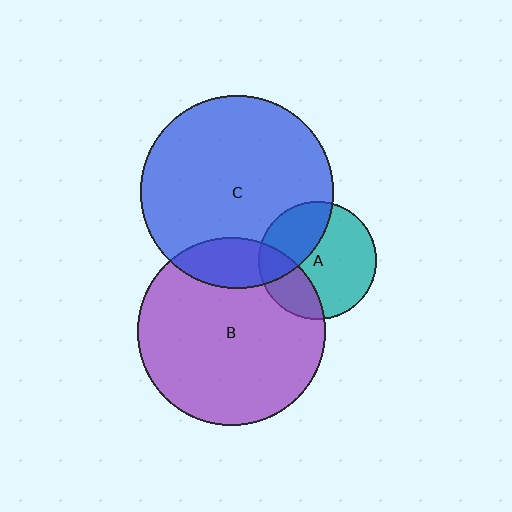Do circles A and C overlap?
Yes.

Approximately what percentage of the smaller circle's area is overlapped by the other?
Approximately 35%.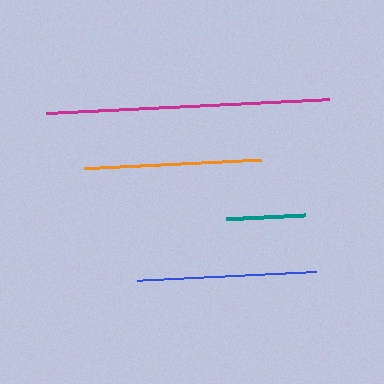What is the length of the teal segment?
The teal segment is approximately 79 pixels long.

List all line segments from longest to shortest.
From longest to shortest: magenta, blue, orange, teal.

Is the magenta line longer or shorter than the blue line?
The magenta line is longer than the blue line.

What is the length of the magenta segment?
The magenta segment is approximately 283 pixels long.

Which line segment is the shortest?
The teal line is the shortest at approximately 79 pixels.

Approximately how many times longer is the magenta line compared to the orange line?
The magenta line is approximately 1.6 times the length of the orange line.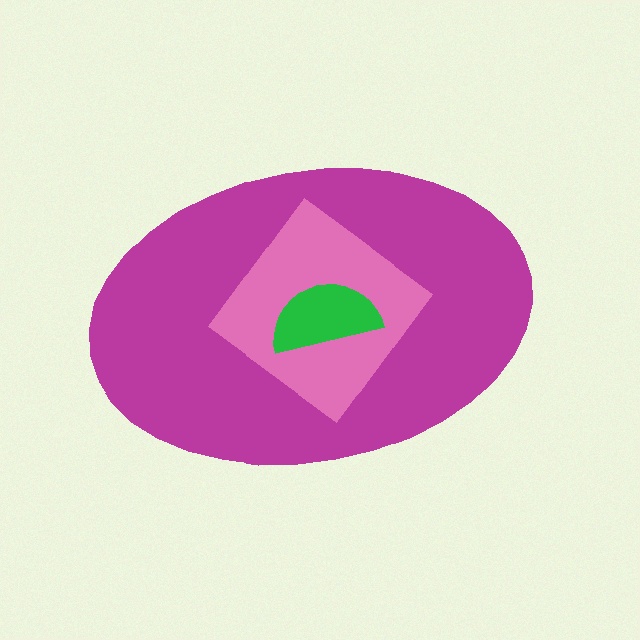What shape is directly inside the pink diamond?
The green semicircle.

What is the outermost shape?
The magenta ellipse.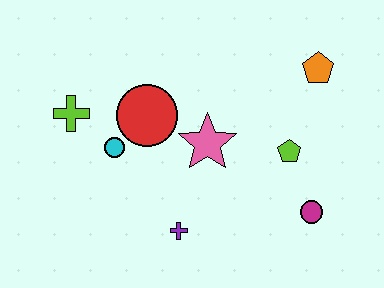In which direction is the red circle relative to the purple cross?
The red circle is above the purple cross.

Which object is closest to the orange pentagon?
The lime pentagon is closest to the orange pentagon.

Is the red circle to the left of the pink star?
Yes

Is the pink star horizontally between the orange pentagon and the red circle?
Yes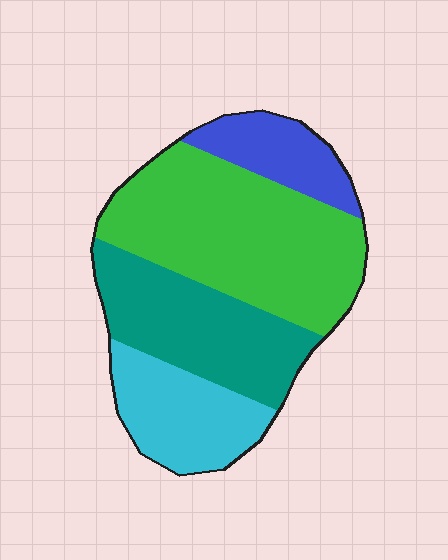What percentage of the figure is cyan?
Cyan covers 19% of the figure.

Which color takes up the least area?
Blue, at roughly 15%.